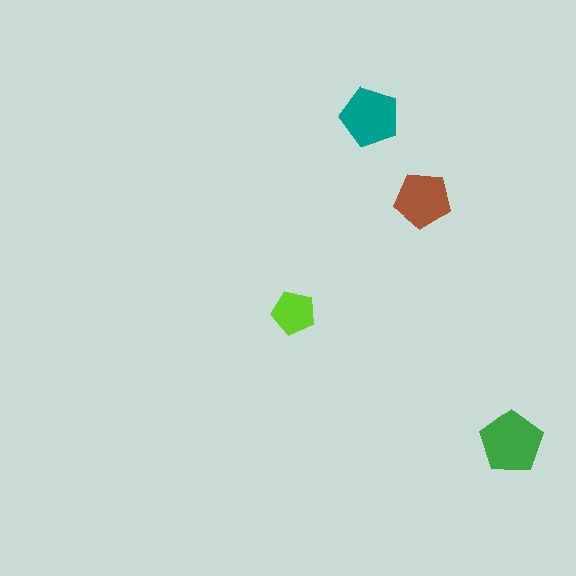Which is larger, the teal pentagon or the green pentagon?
The green one.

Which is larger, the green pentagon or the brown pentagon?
The green one.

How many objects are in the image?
There are 4 objects in the image.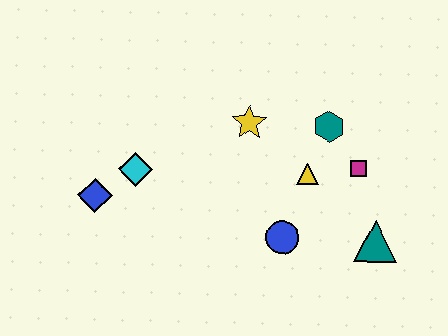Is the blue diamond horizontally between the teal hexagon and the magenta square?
No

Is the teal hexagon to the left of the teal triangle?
Yes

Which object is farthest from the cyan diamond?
The teal triangle is farthest from the cyan diamond.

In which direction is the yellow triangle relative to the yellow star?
The yellow triangle is to the right of the yellow star.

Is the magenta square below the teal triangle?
No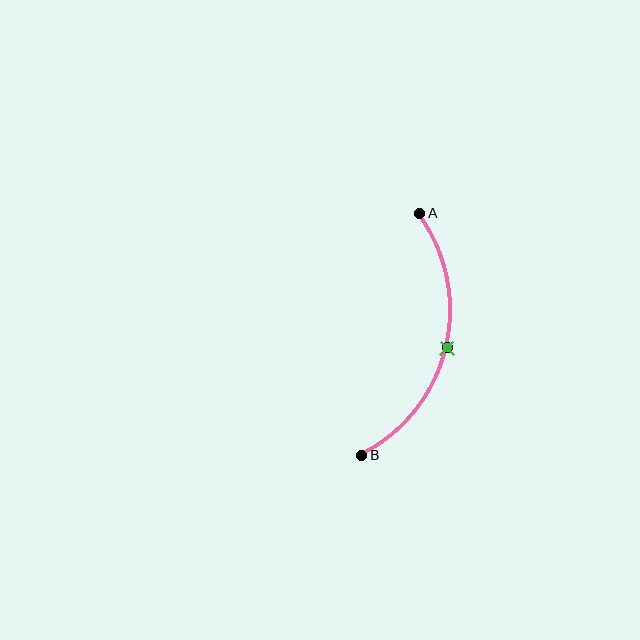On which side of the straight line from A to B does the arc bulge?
The arc bulges to the right of the straight line connecting A and B.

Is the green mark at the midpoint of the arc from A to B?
Yes. The green mark lies on the arc at equal arc-length from both A and B — it is the arc midpoint.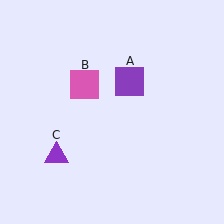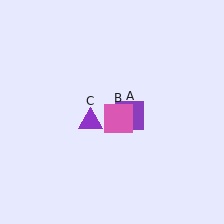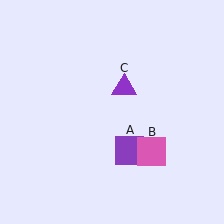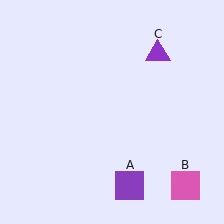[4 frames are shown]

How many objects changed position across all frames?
3 objects changed position: purple square (object A), pink square (object B), purple triangle (object C).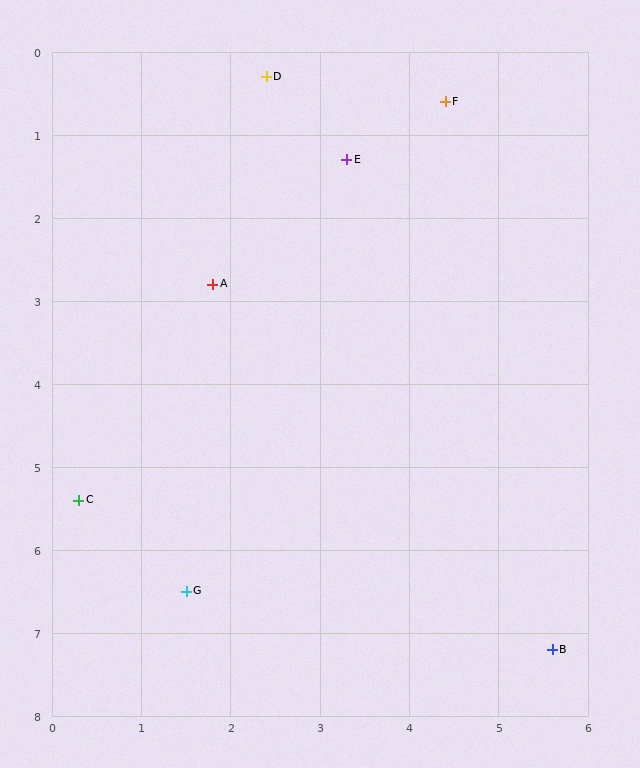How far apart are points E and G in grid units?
Points E and G are about 5.5 grid units apart.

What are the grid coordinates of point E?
Point E is at approximately (3.3, 1.3).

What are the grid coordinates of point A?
Point A is at approximately (1.8, 2.8).